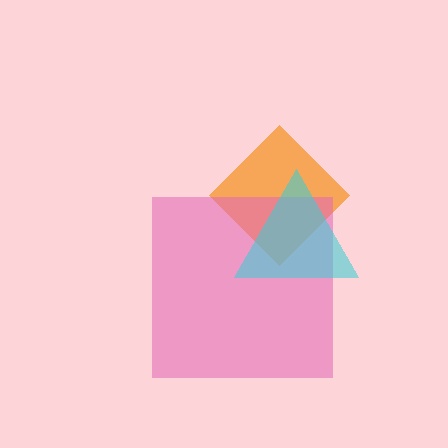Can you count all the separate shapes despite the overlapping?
Yes, there are 3 separate shapes.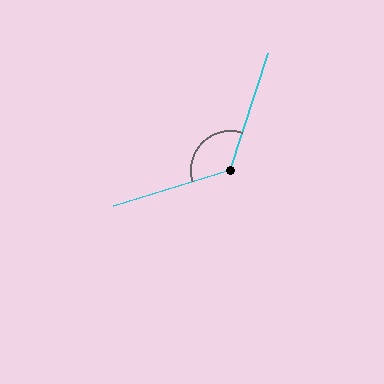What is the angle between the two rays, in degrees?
Approximately 125 degrees.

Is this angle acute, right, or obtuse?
It is obtuse.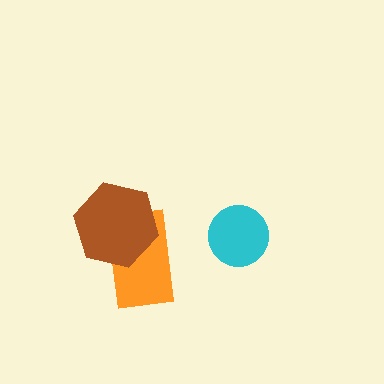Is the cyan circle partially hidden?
No, no other shape covers it.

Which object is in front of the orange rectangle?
The brown hexagon is in front of the orange rectangle.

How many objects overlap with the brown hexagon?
1 object overlaps with the brown hexagon.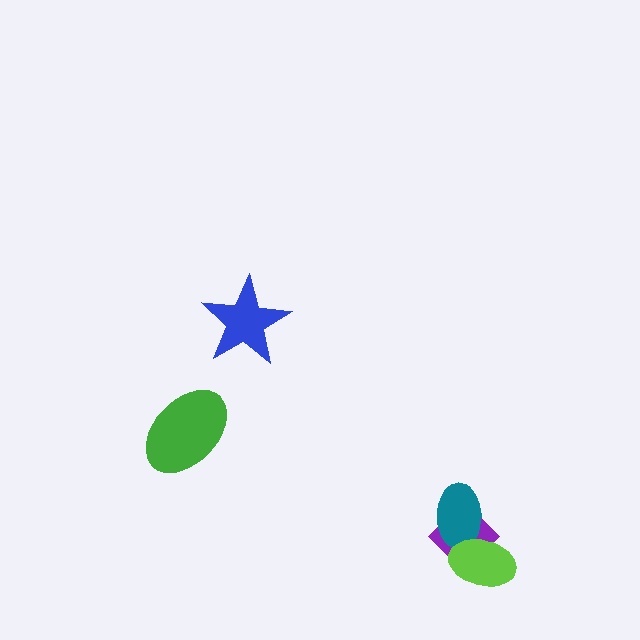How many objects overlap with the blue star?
0 objects overlap with the blue star.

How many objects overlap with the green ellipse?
0 objects overlap with the green ellipse.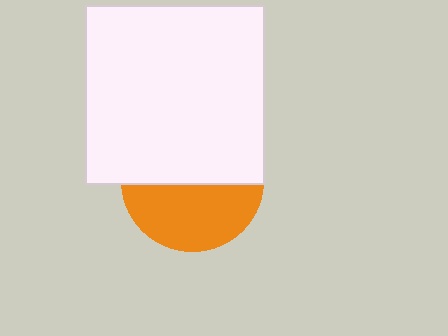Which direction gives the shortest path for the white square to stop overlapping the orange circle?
Moving up gives the shortest separation.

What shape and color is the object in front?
The object in front is a white square.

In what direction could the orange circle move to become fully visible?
The orange circle could move down. That would shift it out from behind the white square entirely.